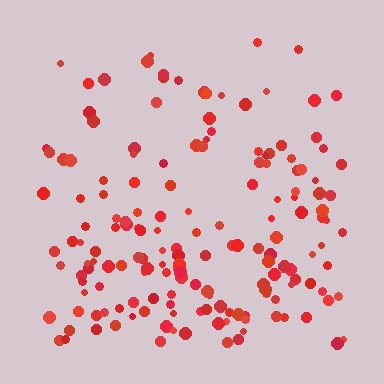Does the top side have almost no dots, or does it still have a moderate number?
Still a moderate number, just noticeably fewer than the bottom.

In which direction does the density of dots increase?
From top to bottom, with the bottom side densest.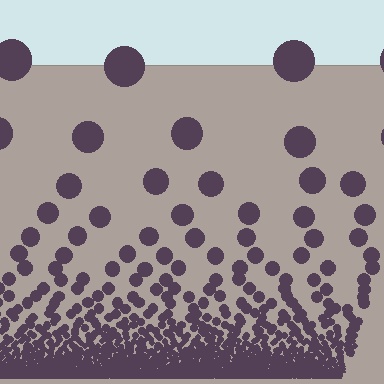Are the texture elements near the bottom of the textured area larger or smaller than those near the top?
Smaller. The gradient is inverted — elements near the bottom are smaller and denser.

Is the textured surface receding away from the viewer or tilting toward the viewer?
The surface appears to tilt toward the viewer. Texture elements get larger and sparser toward the top.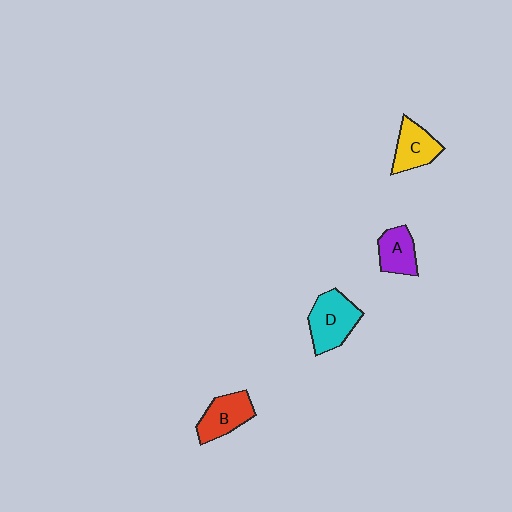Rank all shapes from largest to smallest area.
From largest to smallest: D (cyan), B (red), C (yellow), A (purple).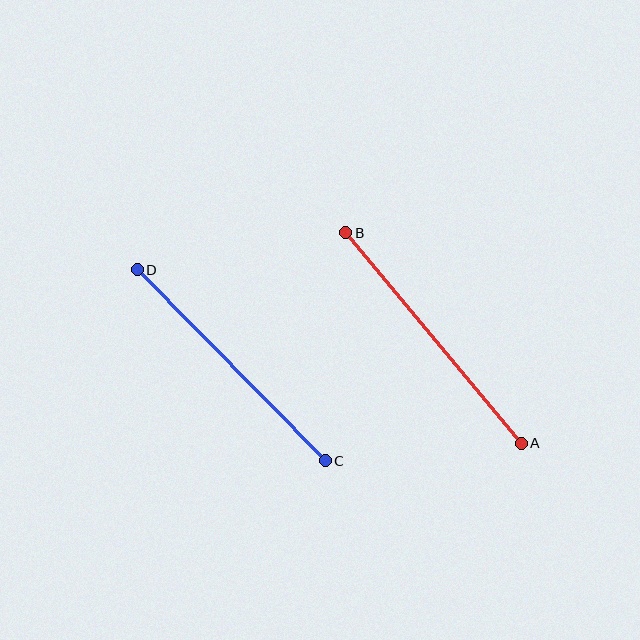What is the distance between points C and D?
The distance is approximately 268 pixels.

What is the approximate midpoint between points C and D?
The midpoint is at approximately (231, 365) pixels.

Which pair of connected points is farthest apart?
Points A and B are farthest apart.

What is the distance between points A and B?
The distance is approximately 274 pixels.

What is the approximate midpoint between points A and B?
The midpoint is at approximately (433, 338) pixels.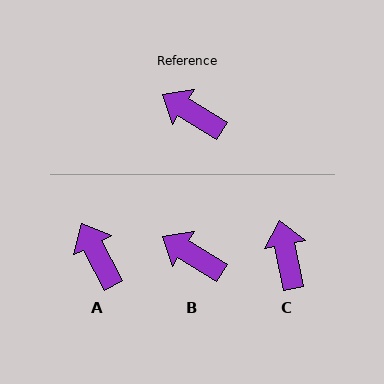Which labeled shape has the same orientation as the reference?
B.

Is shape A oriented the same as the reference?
No, it is off by about 30 degrees.